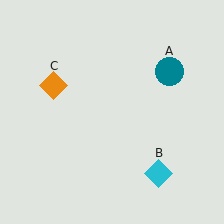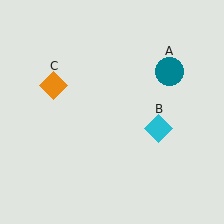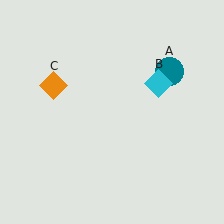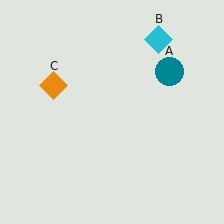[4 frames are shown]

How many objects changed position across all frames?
1 object changed position: cyan diamond (object B).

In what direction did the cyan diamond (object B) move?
The cyan diamond (object B) moved up.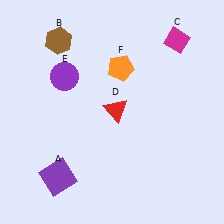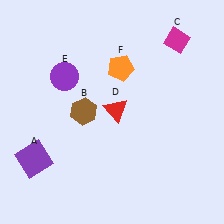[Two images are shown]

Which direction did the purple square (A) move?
The purple square (A) moved left.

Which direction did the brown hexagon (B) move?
The brown hexagon (B) moved down.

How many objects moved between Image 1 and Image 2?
2 objects moved between the two images.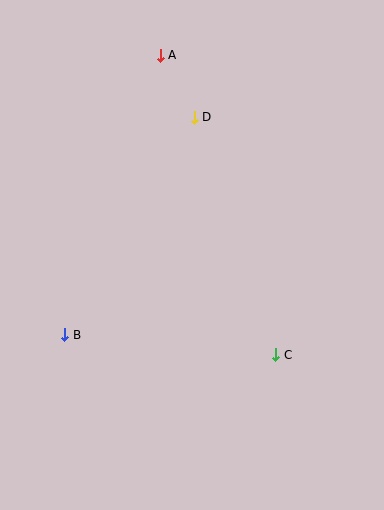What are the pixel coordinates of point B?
Point B is at (65, 335).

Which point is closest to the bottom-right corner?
Point C is closest to the bottom-right corner.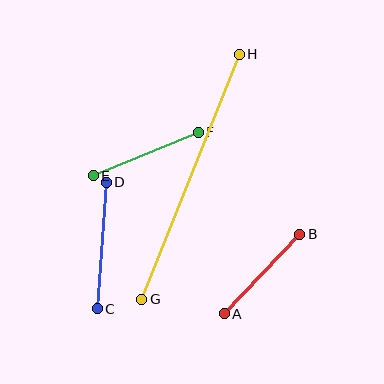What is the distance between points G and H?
The distance is approximately 264 pixels.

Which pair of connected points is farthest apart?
Points G and H are farthest apart.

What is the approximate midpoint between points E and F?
The midpoint is at approximately (146, 154) pixels.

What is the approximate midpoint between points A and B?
The midpoint is at approximately (262, 274) pixels.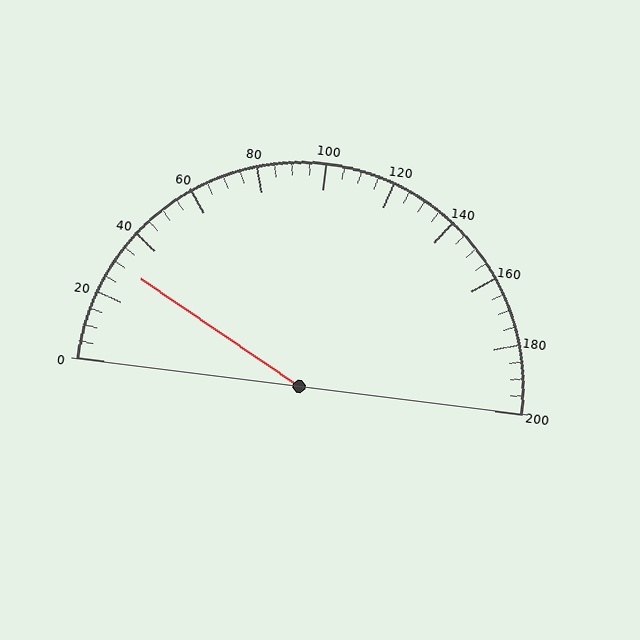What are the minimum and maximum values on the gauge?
The gauge ranges from 0 to 200.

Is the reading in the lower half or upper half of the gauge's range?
The reading is in the lower half of the range (0 to 200).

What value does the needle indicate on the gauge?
The needle indicates approximately 30.